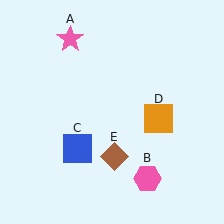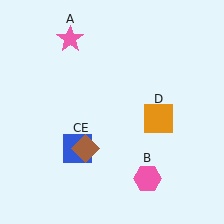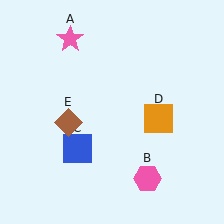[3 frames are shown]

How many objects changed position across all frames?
1 object changed position: brown diamond (object E).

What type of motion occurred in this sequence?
The brown diamond (object E) rotated clockwise around the center of the scene.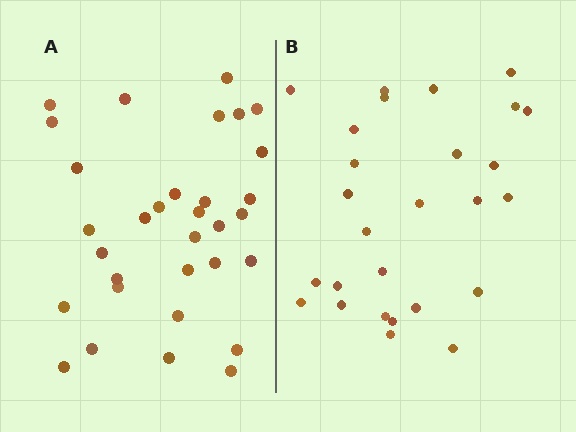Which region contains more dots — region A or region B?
Region A (the left region) has more dots.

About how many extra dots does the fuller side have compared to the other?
Region A has about 5 more dots than region B.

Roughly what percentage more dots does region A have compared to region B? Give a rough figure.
About 20% more.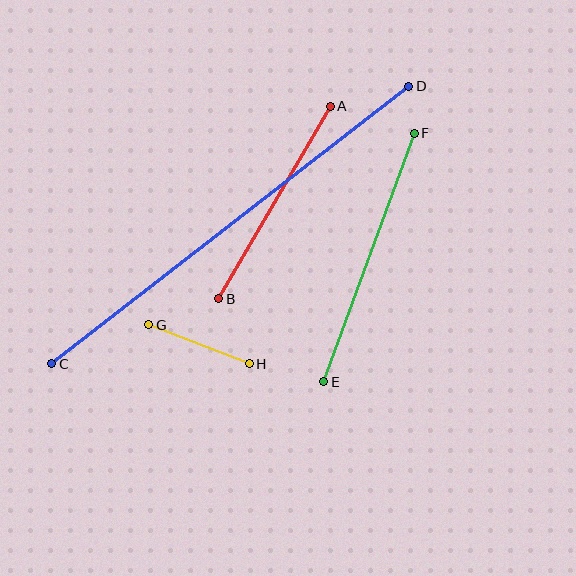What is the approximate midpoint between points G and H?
The midpoint is at approximately (199, 344) pixels.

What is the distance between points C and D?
The distance is approximately 452 pixels.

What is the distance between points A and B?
The distance is approximately 222 pixels.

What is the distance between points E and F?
The distance is approximately 265 pixels.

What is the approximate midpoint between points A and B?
The midpoint is at approximately (274, 202) pixels.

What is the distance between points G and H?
The distance is approximately 107 pixels.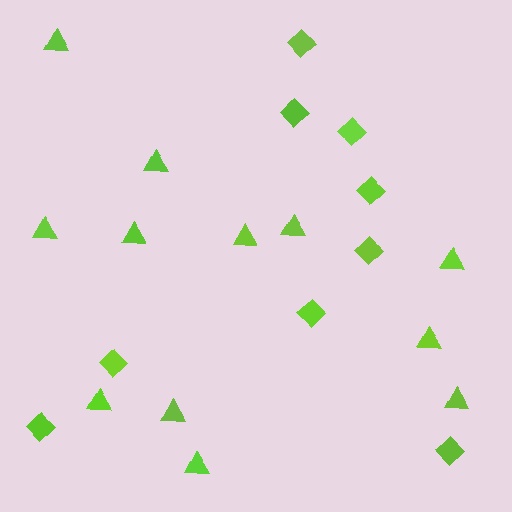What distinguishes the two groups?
There are 2 groups: one group of diamonds (9) and one group of triangles (12).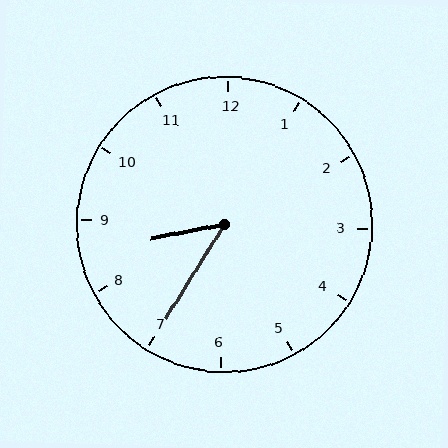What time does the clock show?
8:35.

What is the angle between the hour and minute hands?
Approximately 48 degrees.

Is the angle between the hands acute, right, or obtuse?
It is acute.